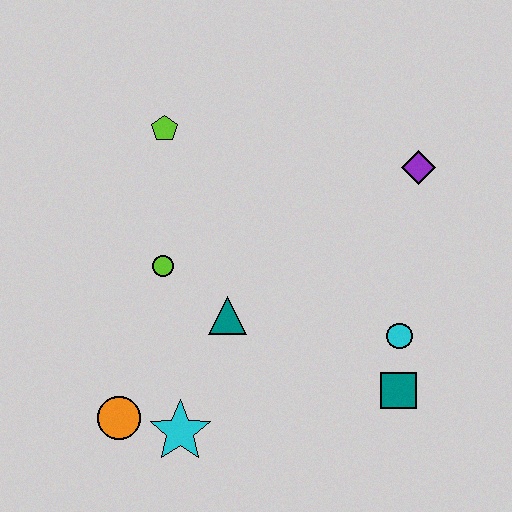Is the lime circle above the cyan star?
Yes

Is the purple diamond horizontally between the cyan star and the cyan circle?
No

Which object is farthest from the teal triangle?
The purple diamond is farthest from the teal triangle.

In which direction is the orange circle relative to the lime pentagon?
The orange circle is below the lime pentagon.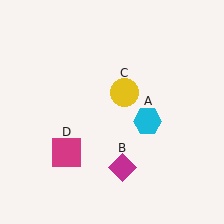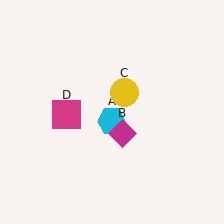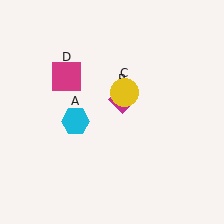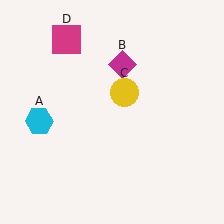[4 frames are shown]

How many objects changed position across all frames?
3 objects changed position: cyan hexagon (object A), magenta diamond (object B), magenta square (object D).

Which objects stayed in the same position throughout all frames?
Yellow circle (object C) remained stationary.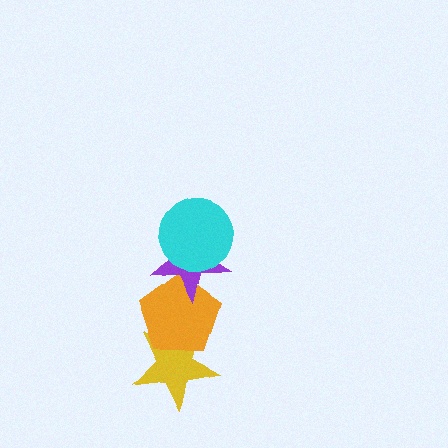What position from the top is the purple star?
The purple star is 2nd from the top.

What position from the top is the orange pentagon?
The orange pentagon is 3rd from the top.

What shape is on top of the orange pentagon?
The purple star is on top of the orange pentagon.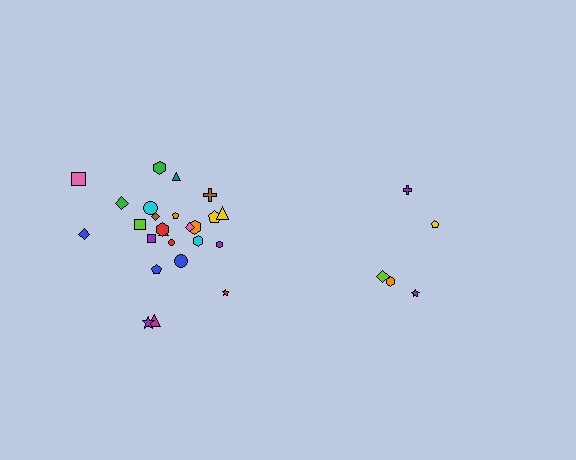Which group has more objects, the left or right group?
The left group.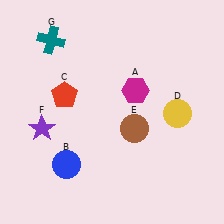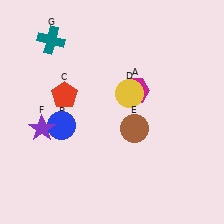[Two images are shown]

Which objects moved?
The objects that moved are: the blue circle (B), the yellow circle (D).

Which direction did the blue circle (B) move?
The blue circle (B) moved up.